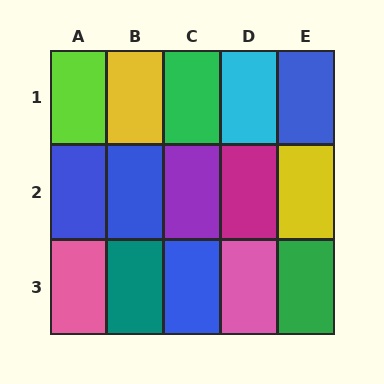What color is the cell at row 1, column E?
Blue.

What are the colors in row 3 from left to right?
Pink, teal, blue, pink, green.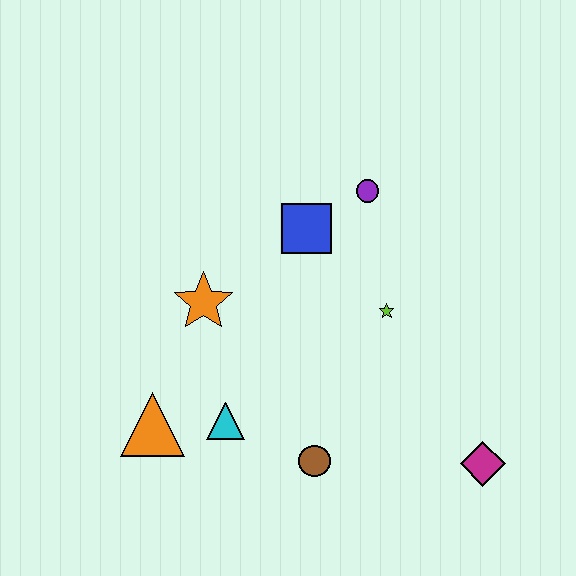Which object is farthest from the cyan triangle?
The purple circle is farthest from the cyan triangle.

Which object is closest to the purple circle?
The blue square is closest to the purple circle.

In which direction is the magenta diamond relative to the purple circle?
The magenta diamond is below the purple circle.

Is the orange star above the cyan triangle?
Yes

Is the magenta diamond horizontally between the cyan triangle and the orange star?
No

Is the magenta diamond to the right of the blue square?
Yes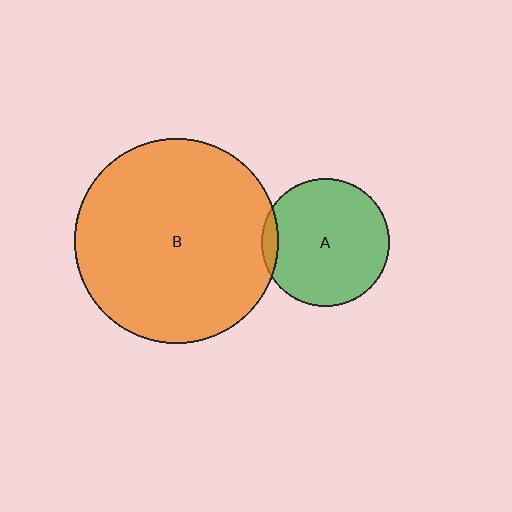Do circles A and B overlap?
Yes.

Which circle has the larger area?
Circle B (orange).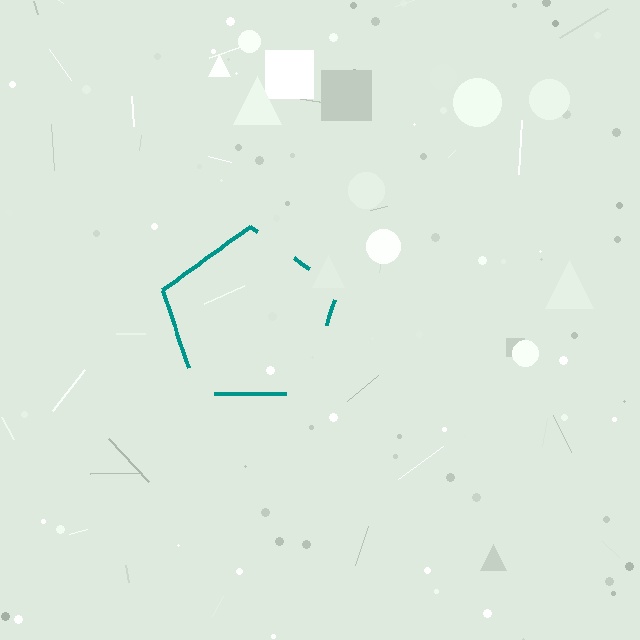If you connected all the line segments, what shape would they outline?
They would outline a pentagon.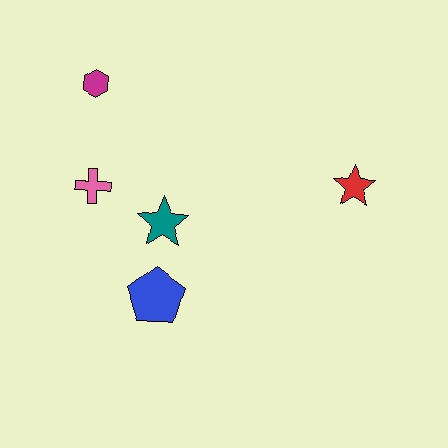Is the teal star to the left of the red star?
Yes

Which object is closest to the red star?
The teal star is closest to the red star.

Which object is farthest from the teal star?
The red star is farthest from the teal star.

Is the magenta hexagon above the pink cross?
Yes